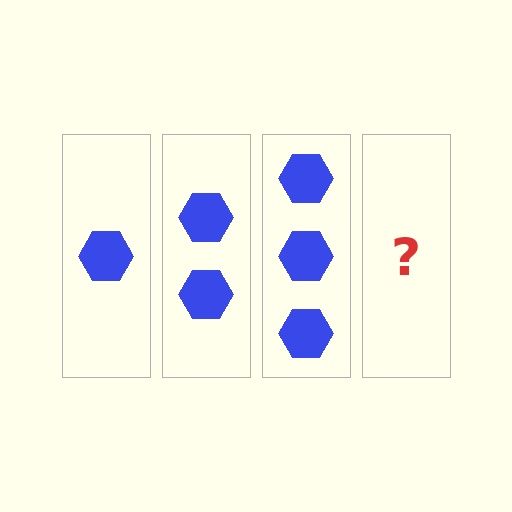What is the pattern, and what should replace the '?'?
The pattern is that each step adds one more hexagon. The '?' should be 4 hexagons.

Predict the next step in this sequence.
The next step is 4 hexagons.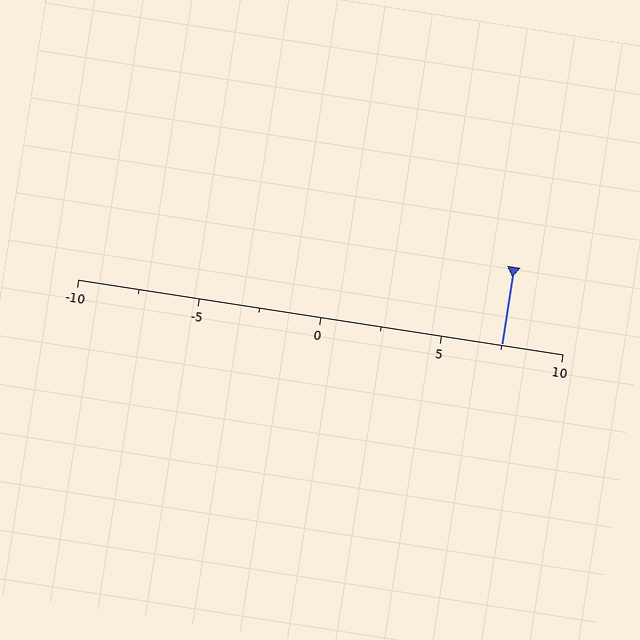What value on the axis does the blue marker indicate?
The marker indicates approximately 7.5.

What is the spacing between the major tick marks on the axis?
The major ticks are spaced 5 apart.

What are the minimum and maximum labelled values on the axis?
The axis runs from -10 to 10.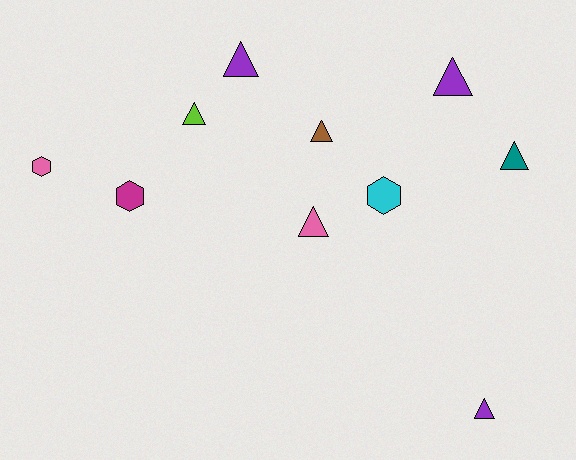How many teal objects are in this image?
There is 1 teal object.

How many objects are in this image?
There are 10 objects.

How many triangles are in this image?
There are 7 triangles.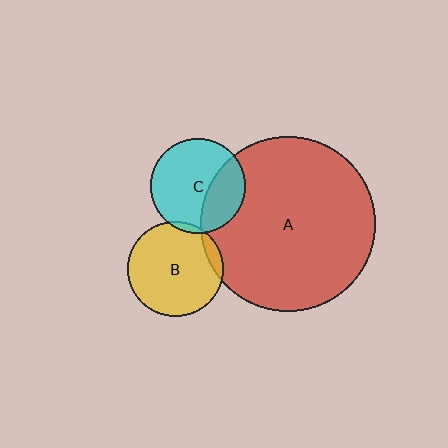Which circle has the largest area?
Circle A (red).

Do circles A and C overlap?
Yes.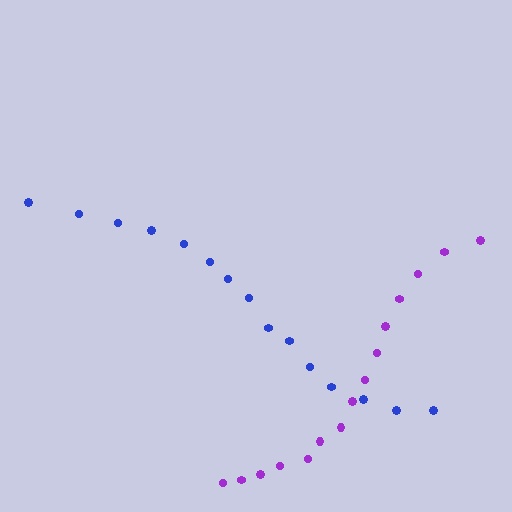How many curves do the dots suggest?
There are 2 distinct paths.